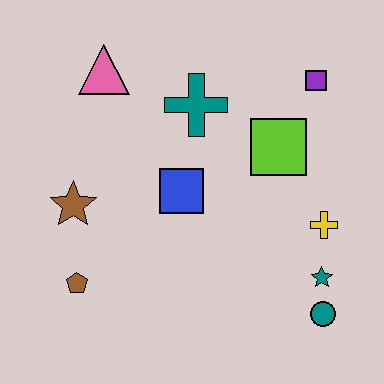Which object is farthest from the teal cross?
The teal circle is farthest from the teal cross.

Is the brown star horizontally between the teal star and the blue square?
No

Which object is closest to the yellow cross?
The teal star is closest to the yellow cross.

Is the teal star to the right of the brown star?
Yes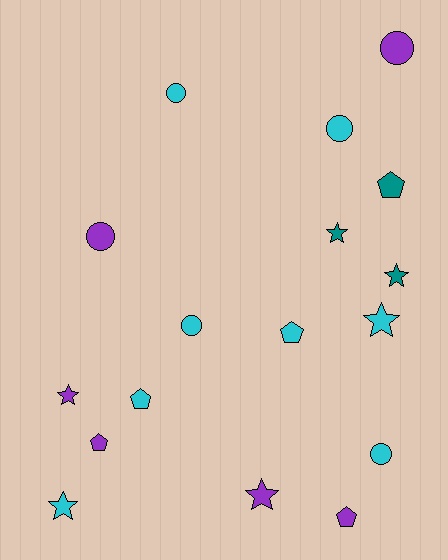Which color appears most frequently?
Cyan, with 8 objects.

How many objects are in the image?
There are 17 objects.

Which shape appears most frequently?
Star, with 6 objects.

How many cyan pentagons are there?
There are 2 cyan pentagons.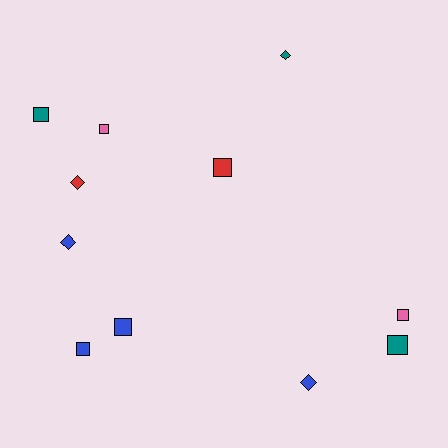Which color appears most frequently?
Blue, with 4 objects.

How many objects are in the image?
There are 11 objects.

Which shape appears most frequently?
Square, with 7 objects.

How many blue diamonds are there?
There are 2 blue diamonds.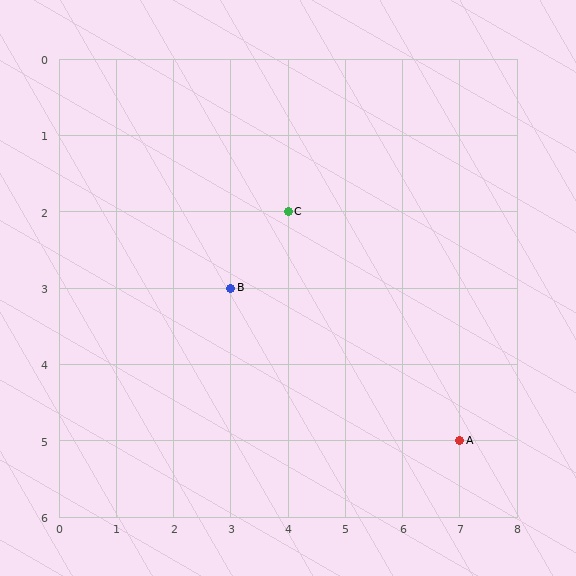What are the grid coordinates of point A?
Point A is at grid coordinates (7, 5).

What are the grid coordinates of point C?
Point C is at grid coordinates (4, 2).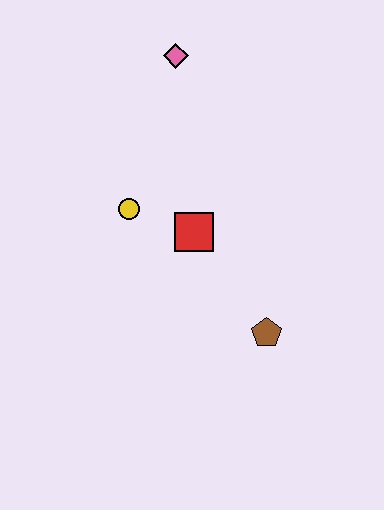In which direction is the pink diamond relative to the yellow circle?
The pink diamond is above the yellow circle.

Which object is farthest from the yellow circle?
The brown pentagon is farthest from the yellow circle.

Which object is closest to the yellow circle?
The red square is closest to the yellow circle.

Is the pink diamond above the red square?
Yes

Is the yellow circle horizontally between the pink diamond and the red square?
No